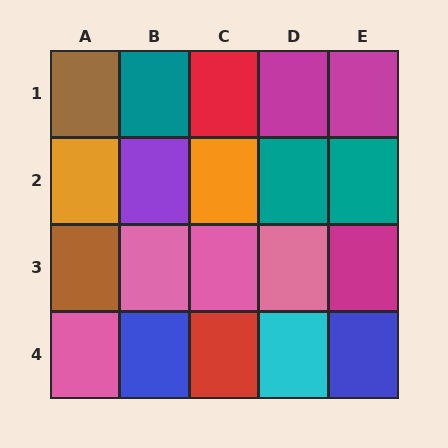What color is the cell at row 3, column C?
Pink.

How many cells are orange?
2 cells are orange.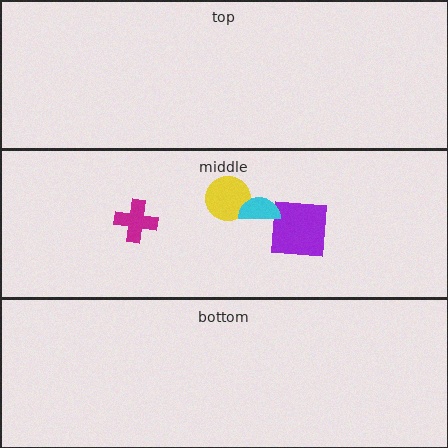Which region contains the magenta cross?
The middle region.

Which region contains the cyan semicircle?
The middle region.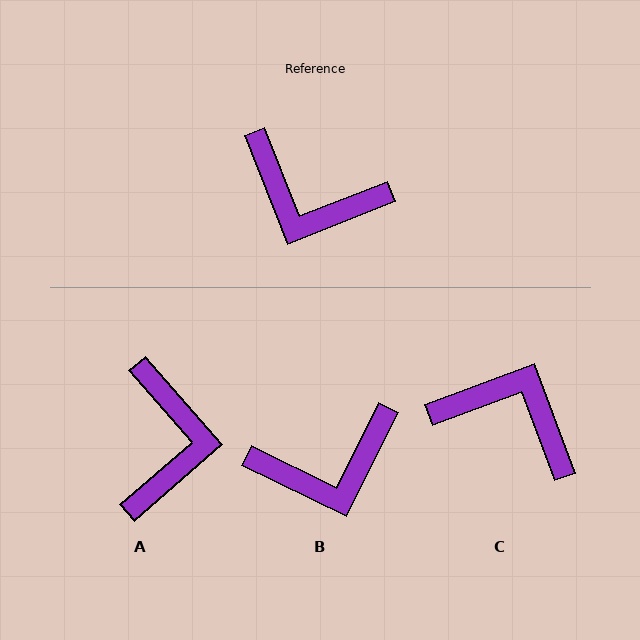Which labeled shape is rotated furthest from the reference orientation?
C, about 179 degrees away.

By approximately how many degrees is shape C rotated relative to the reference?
Approximately 179 degrees counter-clockwise.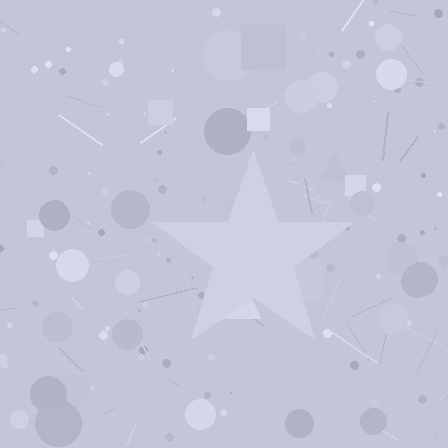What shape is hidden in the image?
A star is hidden in the image.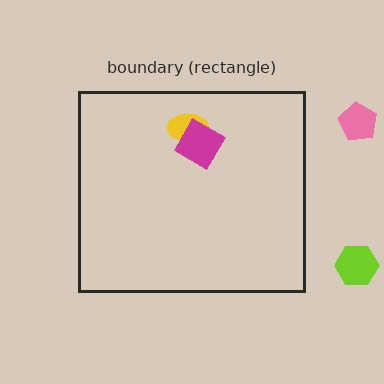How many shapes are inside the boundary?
2 inside, 2 outside.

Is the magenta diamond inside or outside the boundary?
Inside.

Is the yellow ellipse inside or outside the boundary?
Inside.